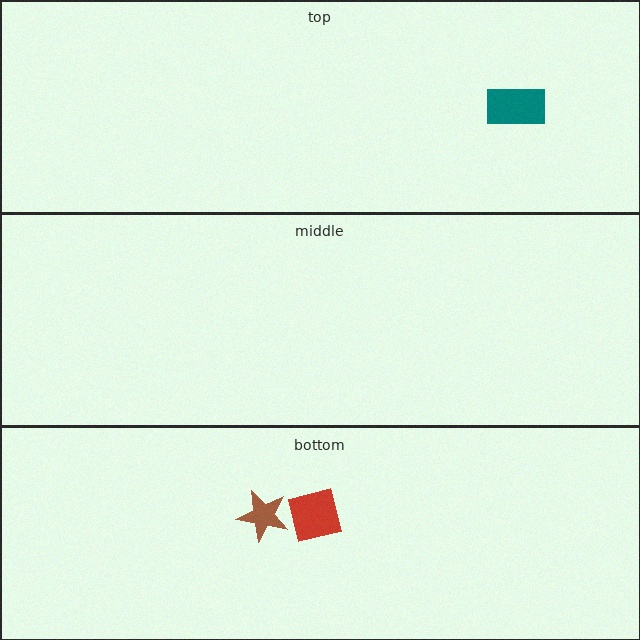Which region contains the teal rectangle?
The top region.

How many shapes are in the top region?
1.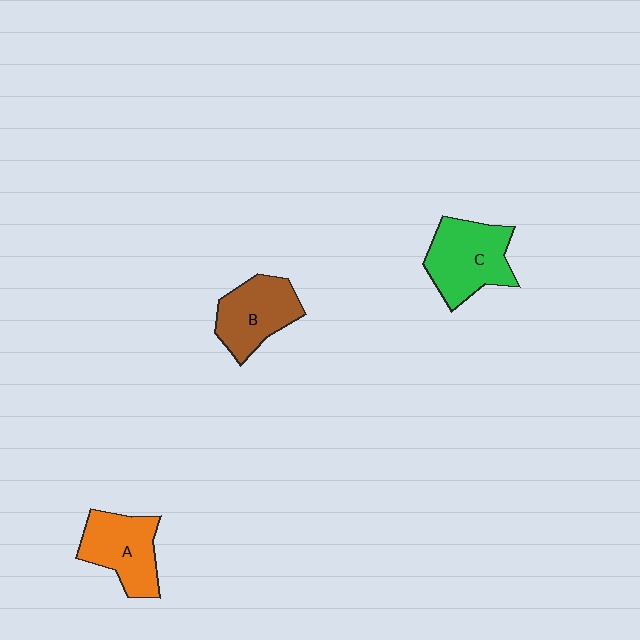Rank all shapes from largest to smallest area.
From largest to smallest: C (green), A (orange), B (brown).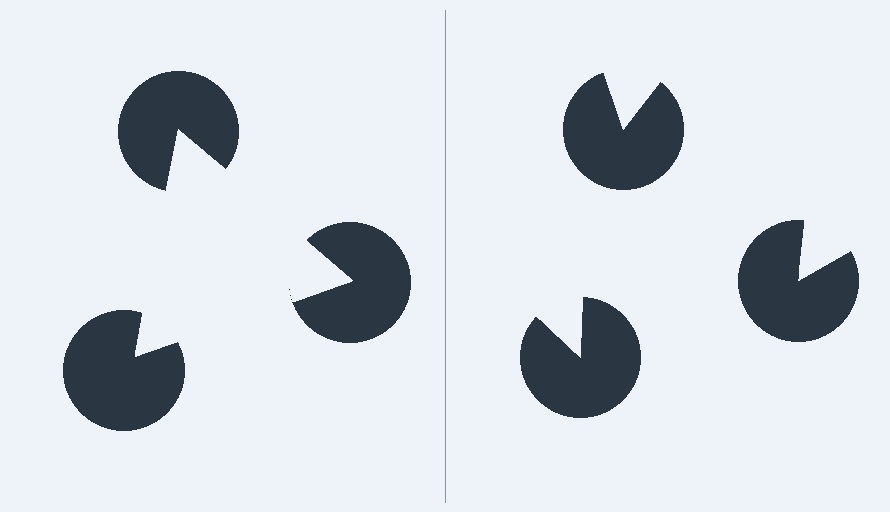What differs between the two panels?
The pac-man discs are positioned identically on both sides; only the wedge orientations differ. On the left they align to a triangle; on the right they are misaligned.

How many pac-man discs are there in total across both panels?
6 — 3 on each side.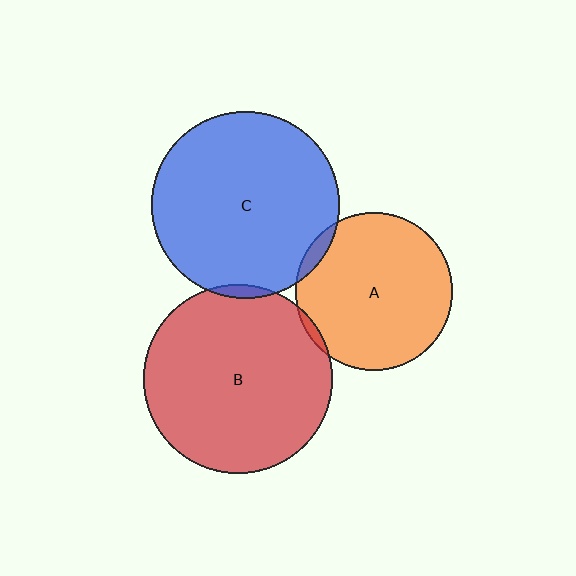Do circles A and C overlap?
Yes.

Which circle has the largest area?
Circle B (red).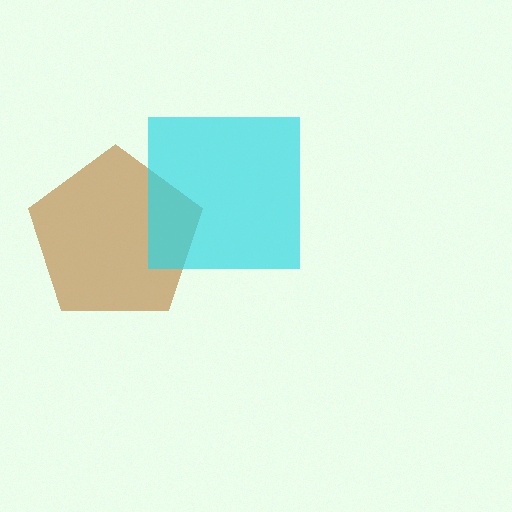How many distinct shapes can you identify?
There are 2 distinct shapes: a brown pentagon, a cyan square.